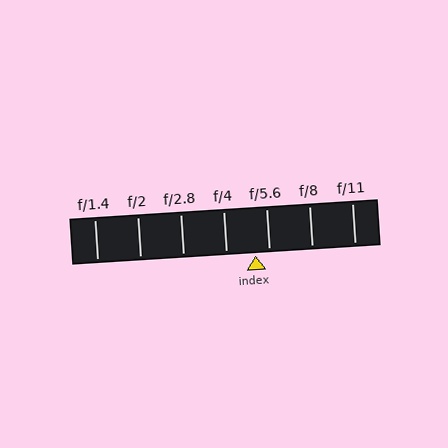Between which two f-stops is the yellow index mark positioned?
The index mark is between f/4 and f/5.6.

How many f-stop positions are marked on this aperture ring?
There are 7 f-stop positions marked.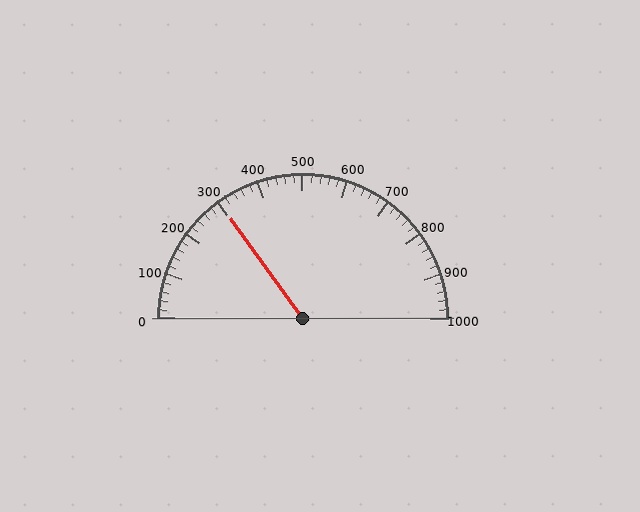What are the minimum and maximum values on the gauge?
The gauge ranges from 0 to 1000.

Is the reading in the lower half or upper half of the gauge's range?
The reading is in the lower half of the range (0 to 1000).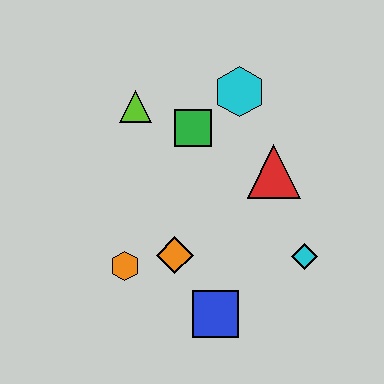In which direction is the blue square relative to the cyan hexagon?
The blue square is below the cyan hexagon.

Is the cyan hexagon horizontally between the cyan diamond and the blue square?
Yes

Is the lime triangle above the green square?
Yes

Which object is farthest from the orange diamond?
The cyan hexagon is farthest from the orange diamond.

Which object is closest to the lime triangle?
The green square is closest to the lime triangle.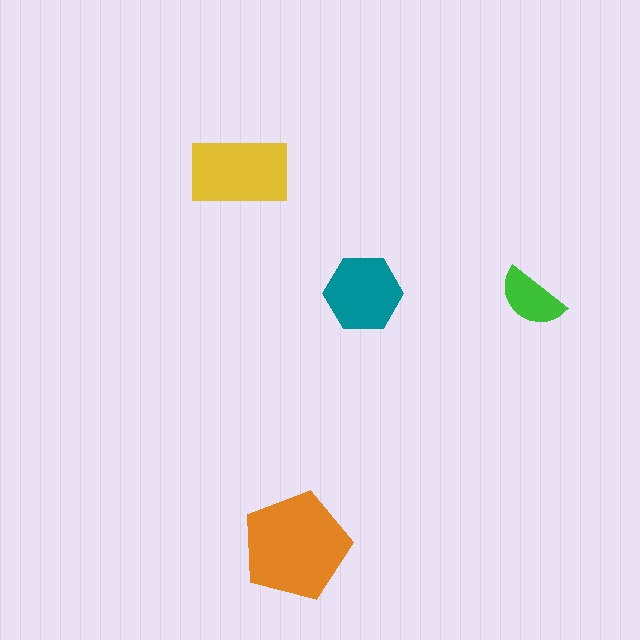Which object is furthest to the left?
The yellow rectangle is leftmost.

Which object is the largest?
The orange pentagon.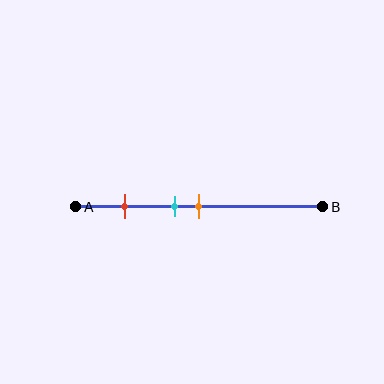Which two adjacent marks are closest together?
The cyan and orange marks are the closest adjacent pair.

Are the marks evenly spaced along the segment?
No, the marks are not evenly spaced.